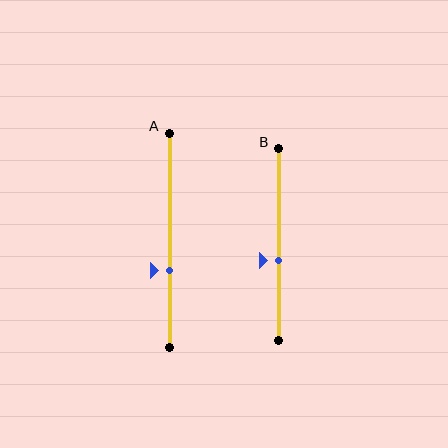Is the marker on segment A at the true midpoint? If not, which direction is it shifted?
No, the marker on segment A is shifted downward by about 14% of the segment length.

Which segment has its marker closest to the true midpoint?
Segment B has its marker closest to the true midpoint.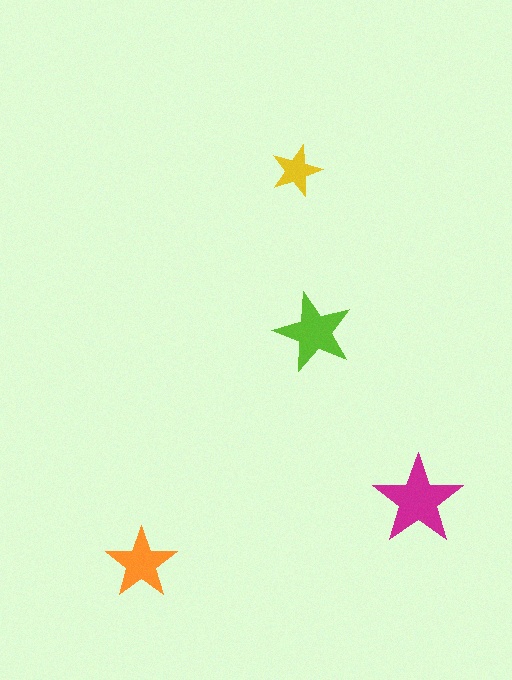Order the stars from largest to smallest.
the magenta one, the lime one, the orange one, the yellow one.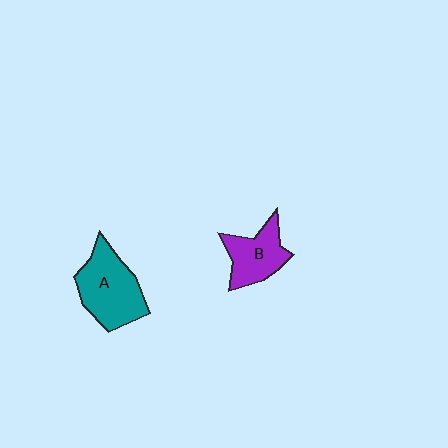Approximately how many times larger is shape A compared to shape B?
Approximately 1.4 times.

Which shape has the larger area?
Shape A (teal).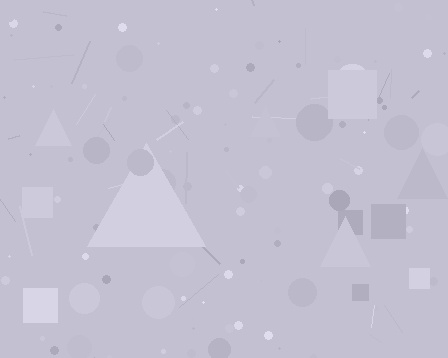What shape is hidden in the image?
A triangle is hidden in the image.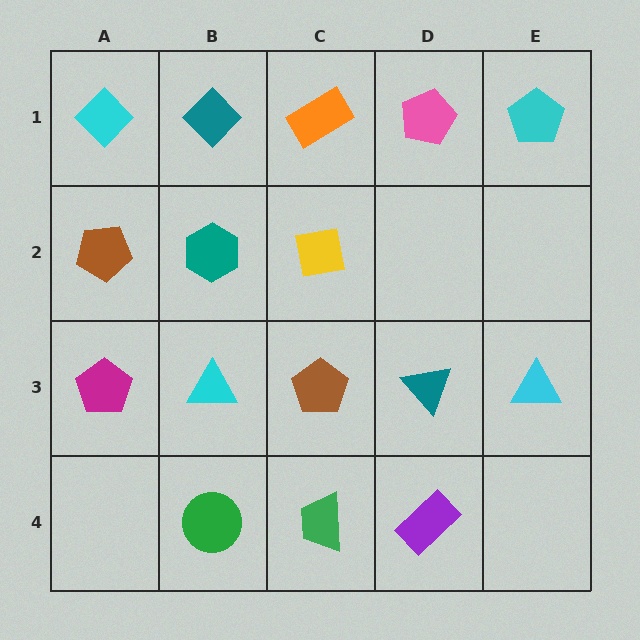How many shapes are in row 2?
3 shapes.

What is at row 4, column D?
A purple rectangle.